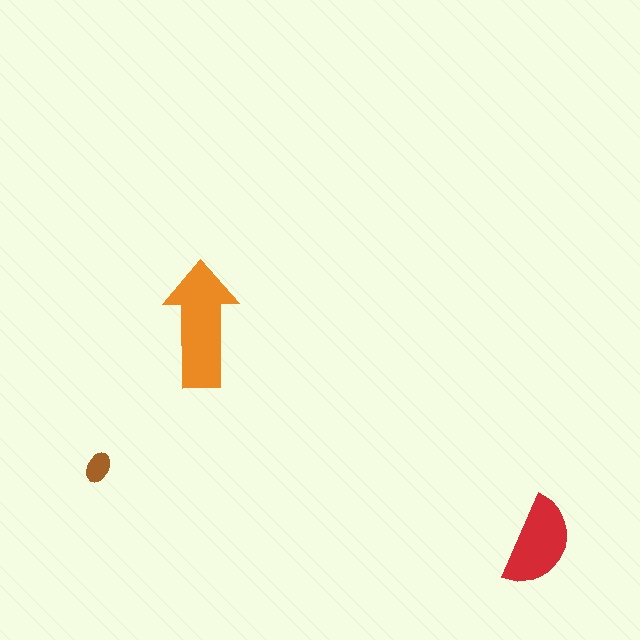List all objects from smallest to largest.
The brown ellipse, the red semicircle, the orange arrow.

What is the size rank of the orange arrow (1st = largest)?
1st.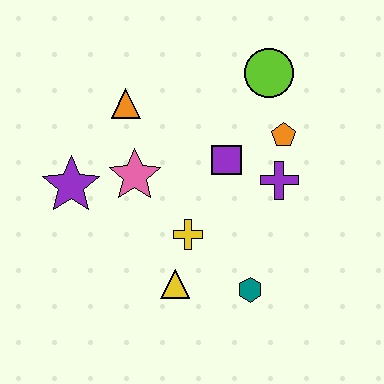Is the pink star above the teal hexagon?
Yes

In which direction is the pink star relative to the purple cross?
The pink star is to the left of the purple cross.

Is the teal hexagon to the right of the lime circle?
No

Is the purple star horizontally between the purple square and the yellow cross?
No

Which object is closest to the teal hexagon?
The yellow triangle is closest to the teal hexagon.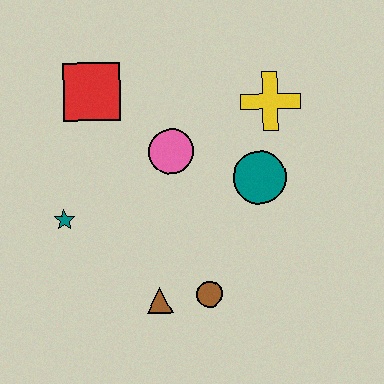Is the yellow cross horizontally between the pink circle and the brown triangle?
No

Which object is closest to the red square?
The pink circle is closest to the red square.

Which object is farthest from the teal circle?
The teal star is farthest from the teal circle.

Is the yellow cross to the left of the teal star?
No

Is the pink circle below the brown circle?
No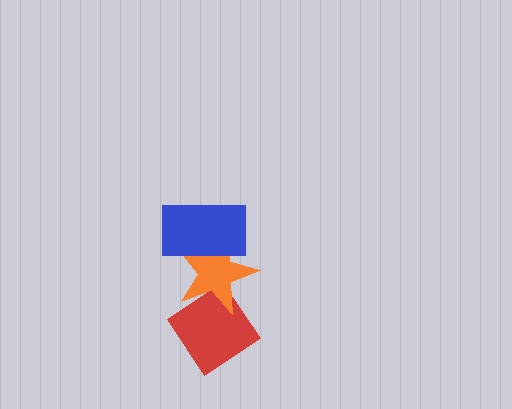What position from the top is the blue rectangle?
The blue rectangle is 1st from the top.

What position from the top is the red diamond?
The red diamond is 3rd from the top.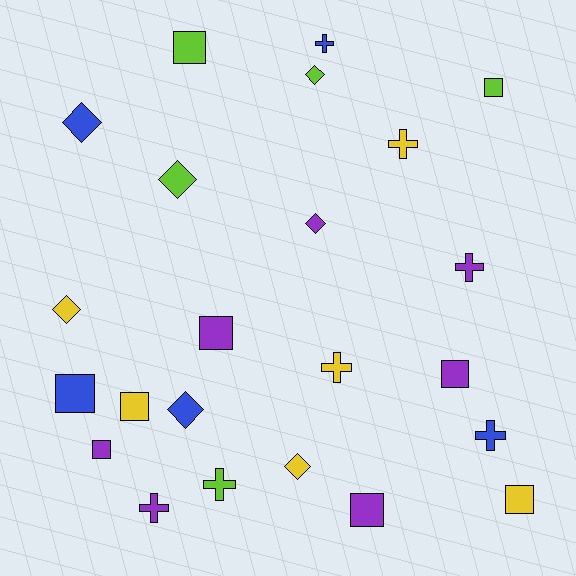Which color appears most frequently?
Purple, with 7 objects.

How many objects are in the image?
There are 23 objects.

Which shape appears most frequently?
Square, with 9 objects.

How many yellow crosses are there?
There are 2 yellow crosses.